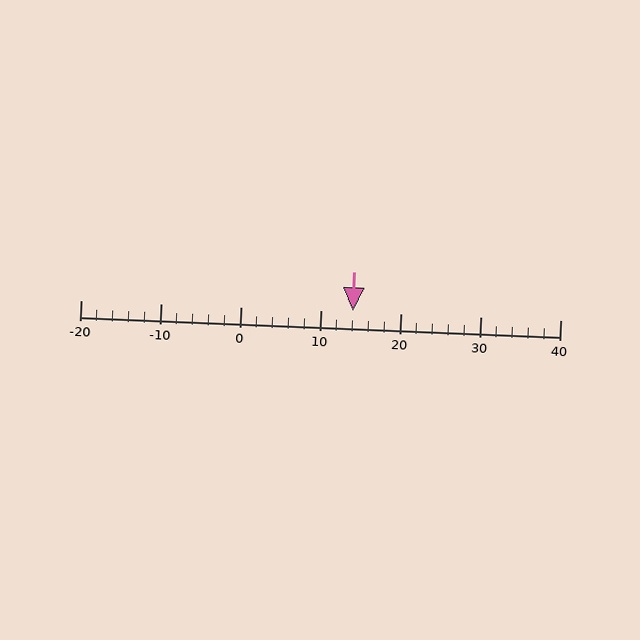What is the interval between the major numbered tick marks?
The major tick marks are spaced 10 units apart.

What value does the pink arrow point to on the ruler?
The pink arrow points to approximately 14.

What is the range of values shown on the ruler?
The ruler shows values from -20 to 40.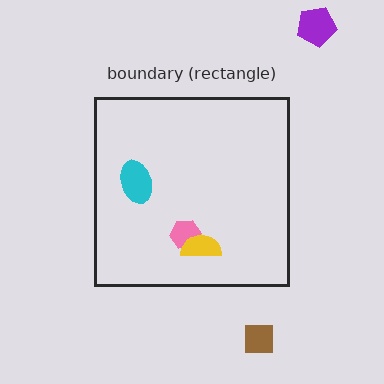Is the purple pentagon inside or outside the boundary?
Outside.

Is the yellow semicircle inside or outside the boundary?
Inside.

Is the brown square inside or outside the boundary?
Outside.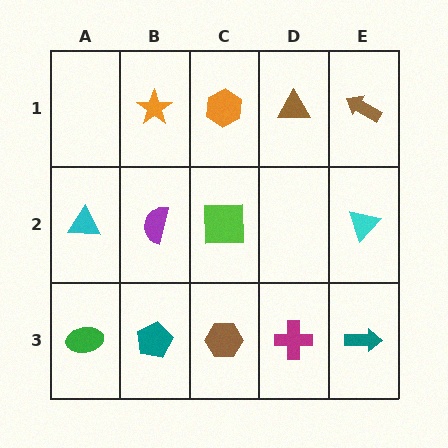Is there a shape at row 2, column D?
No, that cell is empty.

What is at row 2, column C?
A lime square.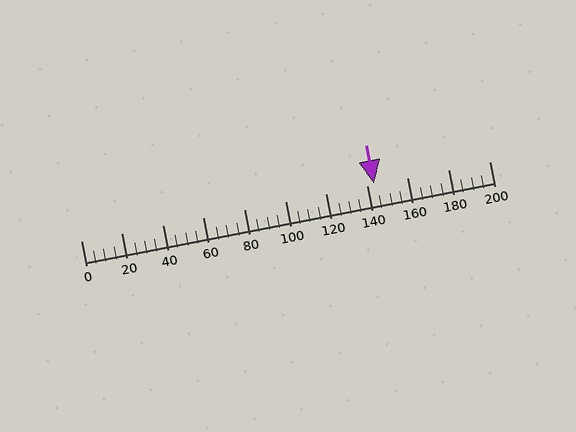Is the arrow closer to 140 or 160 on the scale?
The arrow is closer to 140.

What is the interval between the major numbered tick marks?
The major tick marks are spaced 20 units apart.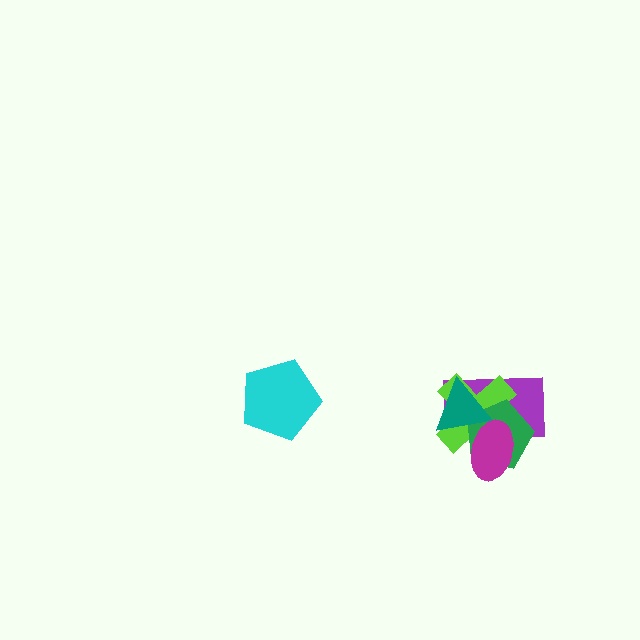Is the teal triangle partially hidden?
Yes, it is partially covered by another shape.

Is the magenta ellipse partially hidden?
No, no other shape covers it.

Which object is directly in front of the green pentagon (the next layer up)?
The teal triangle is directly in front of the green pentagon.